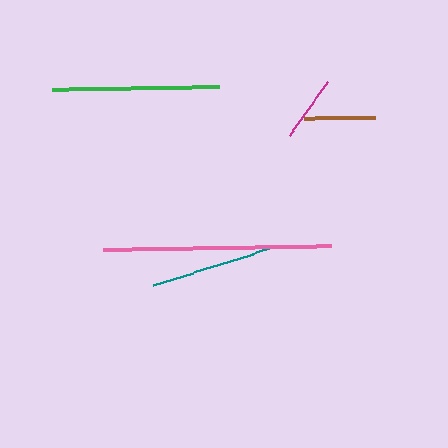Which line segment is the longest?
The pink line is the longest at approximately 228 pixels.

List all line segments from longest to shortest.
From longest to shortest: pink, green, teal, brown, magenta.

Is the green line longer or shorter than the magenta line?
The green line is longer than the magenta line.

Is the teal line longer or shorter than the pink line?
The pink line is longer than the teal line.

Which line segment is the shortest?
The magenta line is the shortest at approximately 66 pixels.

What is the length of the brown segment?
The brown segment is approximately 71 pixels long.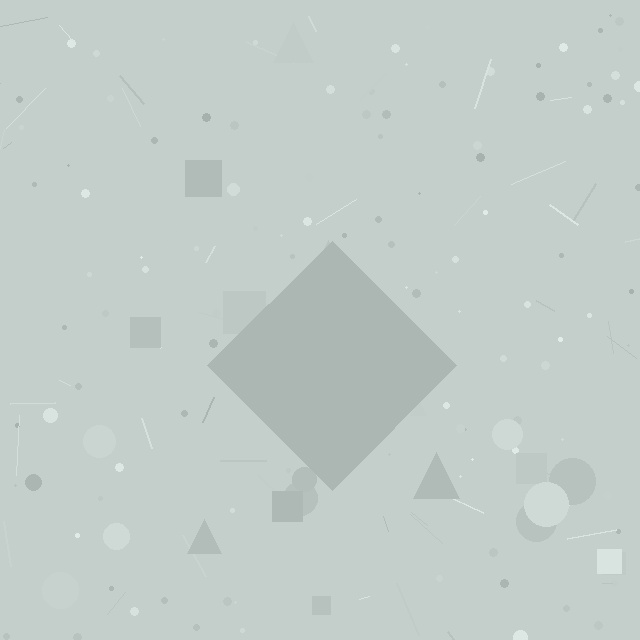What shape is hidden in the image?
A diamond is hidden in the image.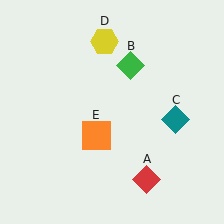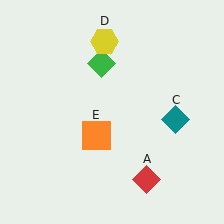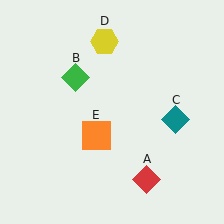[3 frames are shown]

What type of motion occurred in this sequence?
The green diamond (object B) rotated counterclockwise around the center of the scene.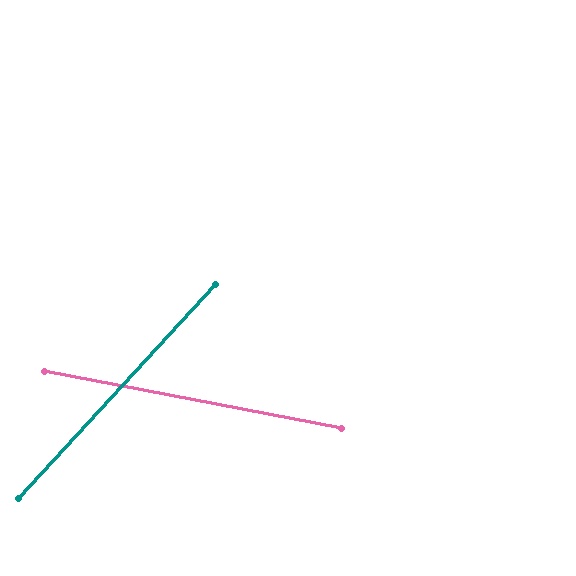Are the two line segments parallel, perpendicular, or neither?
Neither parallel nor perpendicular — they differ by about 58°.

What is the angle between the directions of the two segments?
Approximately 58 degrees.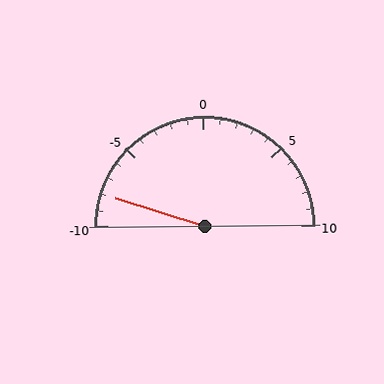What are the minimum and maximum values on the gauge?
The gauge ranges from -10 to 10.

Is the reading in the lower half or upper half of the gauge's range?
The reading is in the lower half of the range (-10 to 10).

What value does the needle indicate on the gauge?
The needle indicates approximately -8.